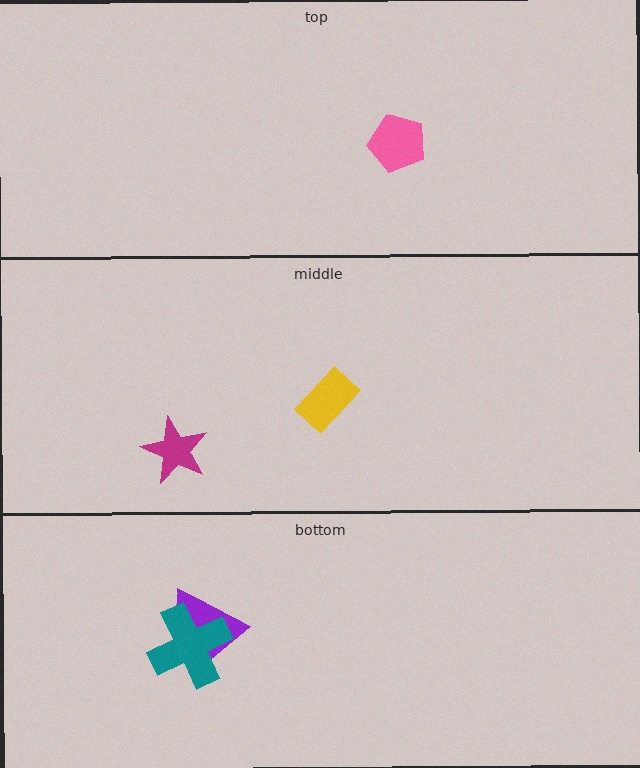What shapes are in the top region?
The pink pentagon.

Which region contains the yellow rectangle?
The middle region.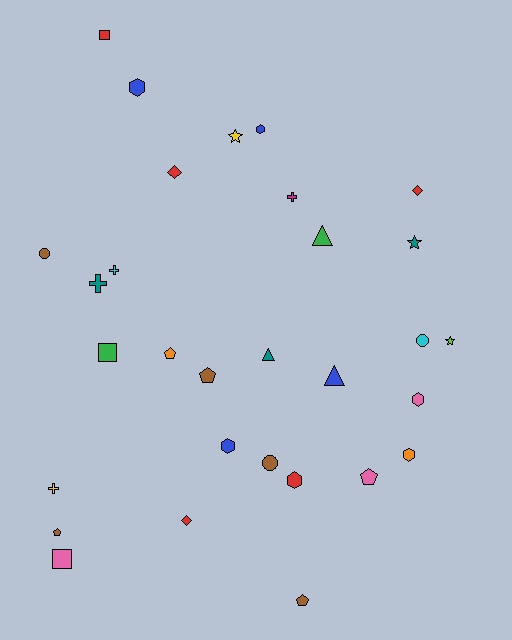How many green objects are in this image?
There are 2 green objects.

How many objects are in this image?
There are 30 objects.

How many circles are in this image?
There are 3 circles.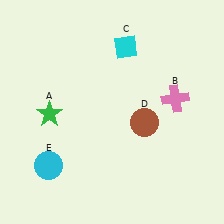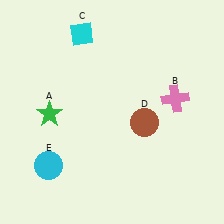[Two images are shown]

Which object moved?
The cyan diamond (C) moved left.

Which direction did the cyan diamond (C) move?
The cyan diamond (C) moved left.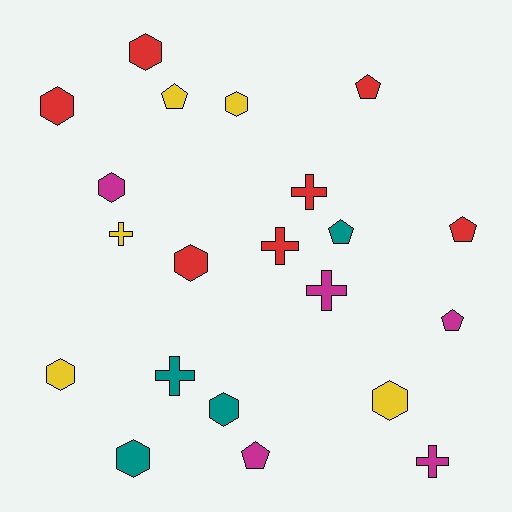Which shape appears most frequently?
Hexagon, with 9 objects.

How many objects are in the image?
There are 21 objects.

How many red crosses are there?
There are 2 red crosses.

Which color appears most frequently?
Red, with 7 objects.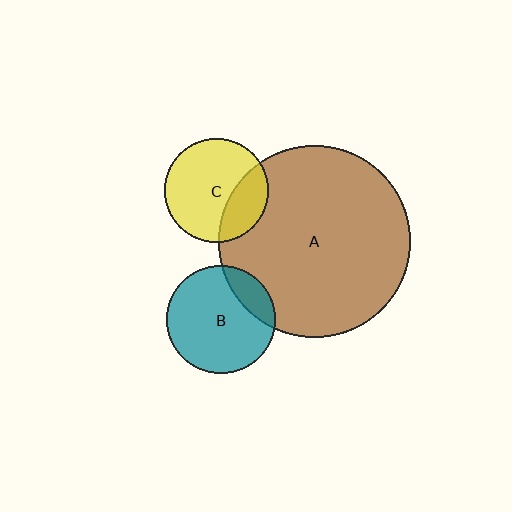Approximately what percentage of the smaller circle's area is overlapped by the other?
Approximately 20%.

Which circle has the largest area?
Circle A (brown).